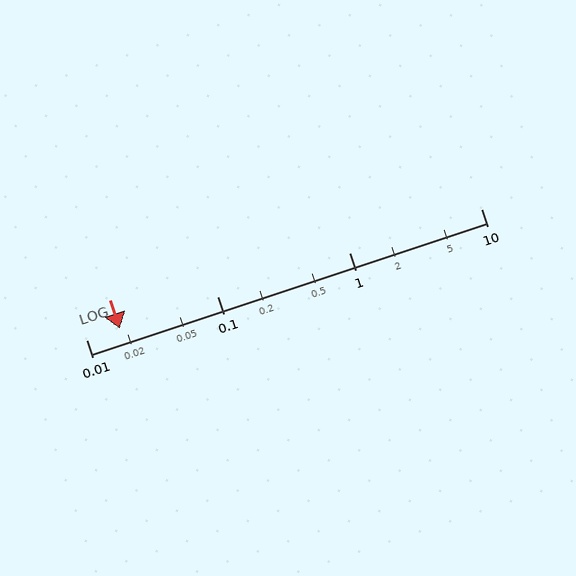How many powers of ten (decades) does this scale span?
The scale spans 3 decades, from 0.01 to 10.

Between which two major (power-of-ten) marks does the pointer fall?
The pointer is between 0.01 and 0.1.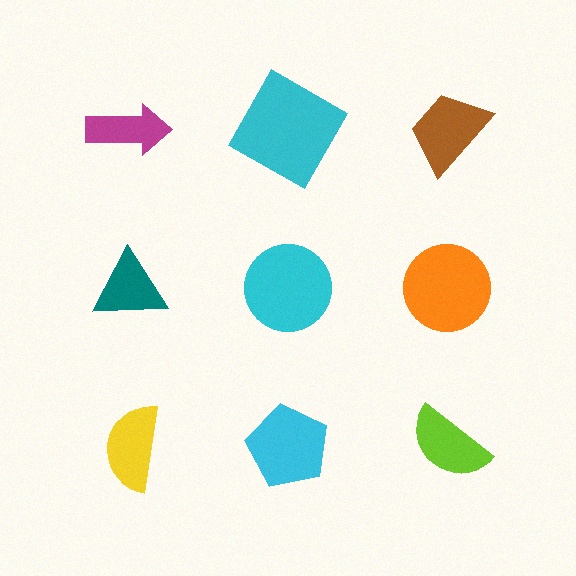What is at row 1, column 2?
A cyan square.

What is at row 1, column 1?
A magenta arrow.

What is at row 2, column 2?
A cyan circle.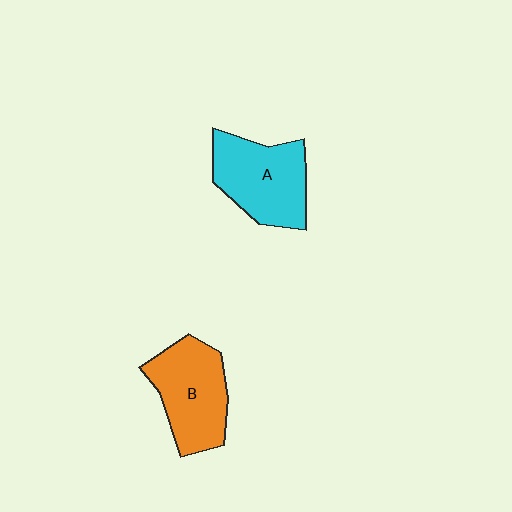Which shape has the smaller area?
Shape B (orange).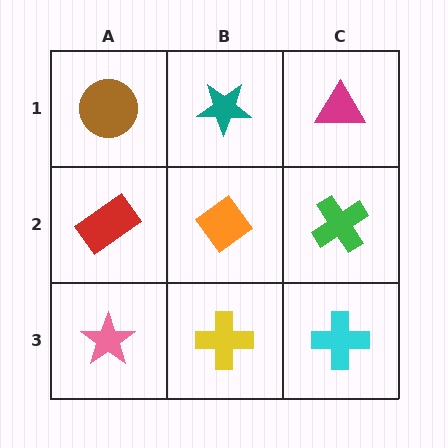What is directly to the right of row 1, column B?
A magenta triangle.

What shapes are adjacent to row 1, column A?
A red rectangle (row 2, column A), a teal star (row 1, column B).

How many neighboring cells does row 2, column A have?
3.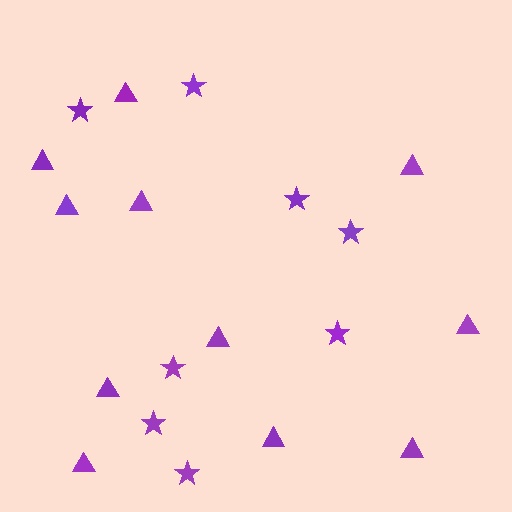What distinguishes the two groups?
There are 2 groups: one group of stars (8) and one group of triangles (11).